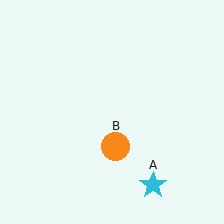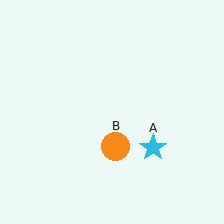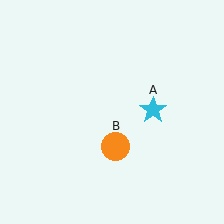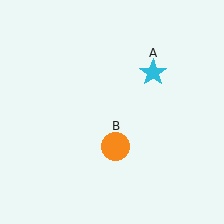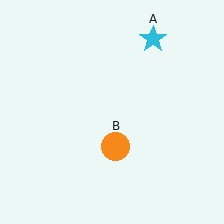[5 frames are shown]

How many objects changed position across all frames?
1 object changed position: cyan star (object A).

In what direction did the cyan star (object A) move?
The cyan star (object A) moved up.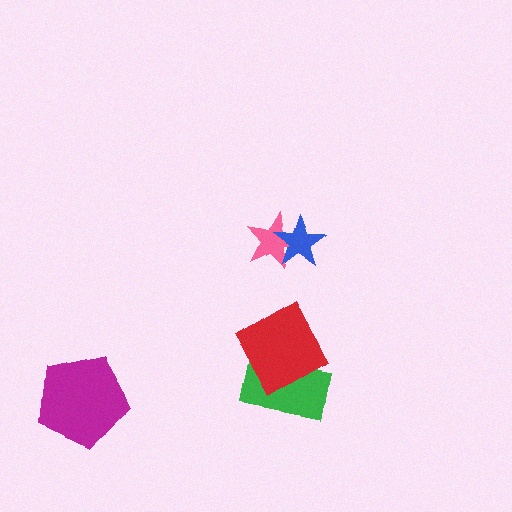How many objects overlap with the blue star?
1 object overlaps with the blue star.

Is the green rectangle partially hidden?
Yes, it is partially covered by another shape.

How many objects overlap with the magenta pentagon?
0 objects overlap with the magenta pentagon.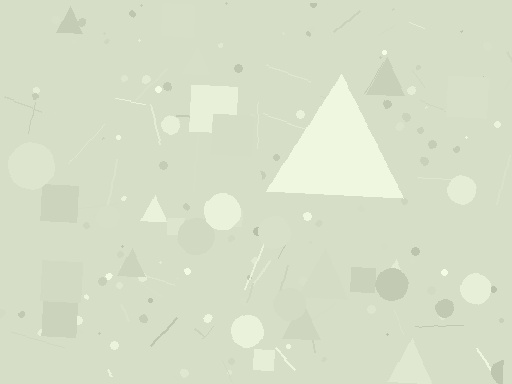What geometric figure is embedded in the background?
A triangle is embedded in the background.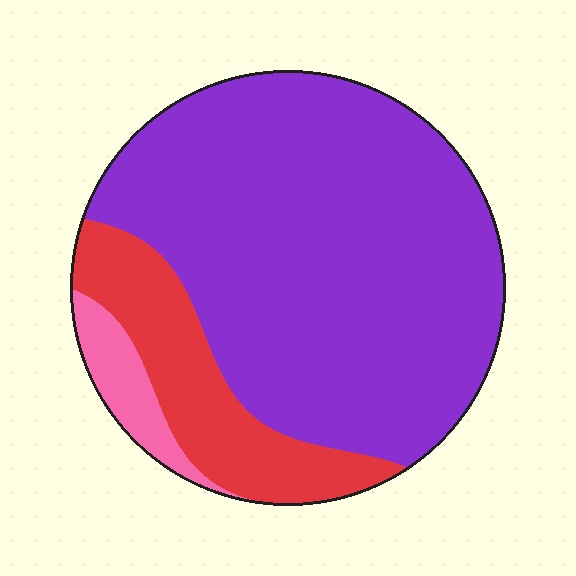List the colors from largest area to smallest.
From largest to smallest: purple, red, pink.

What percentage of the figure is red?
Red takes up between a sixth and a third of the figure.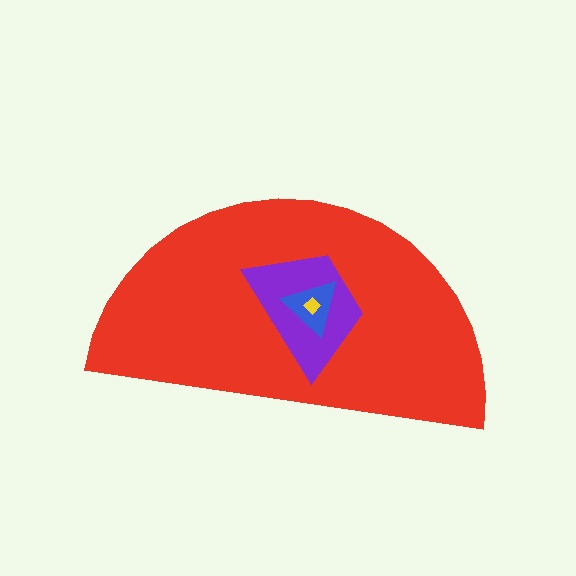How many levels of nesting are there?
4.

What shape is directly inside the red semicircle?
The purple trapezoid.